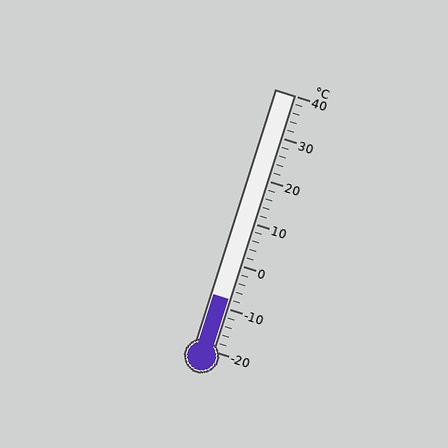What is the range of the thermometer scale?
The thermometer scale ranges from -20°C to 40°C.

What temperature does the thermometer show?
The thermometer shows approximately -8°C.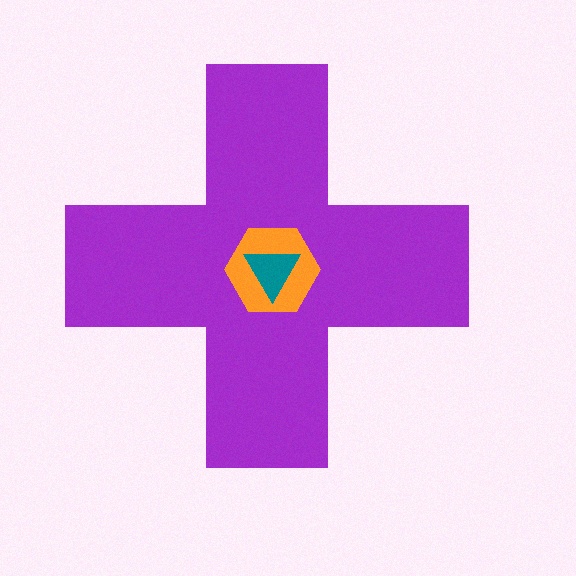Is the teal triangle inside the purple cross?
Yes.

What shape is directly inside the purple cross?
The orange hexagon.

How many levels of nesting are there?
3.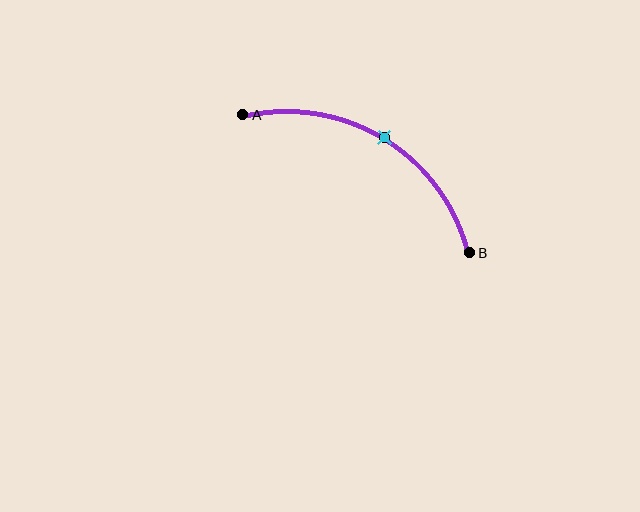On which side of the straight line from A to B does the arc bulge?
The arc bulges above the straight line connecting A and B.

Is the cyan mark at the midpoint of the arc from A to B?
Yes. The cyan mark lies on the arc at equal arc-length from both A and B — it is the arc midpoint.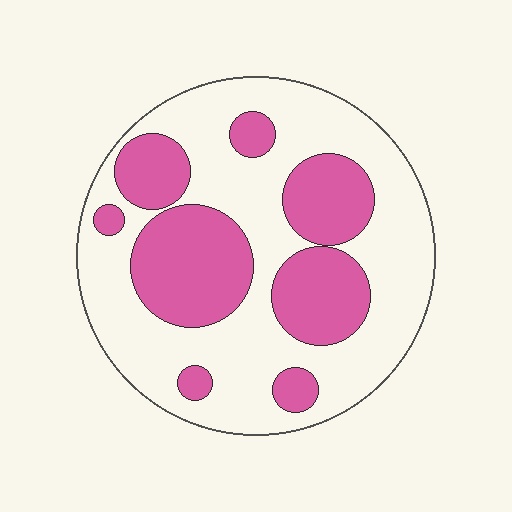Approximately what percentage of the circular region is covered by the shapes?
Approximately 35%.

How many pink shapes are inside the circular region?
8.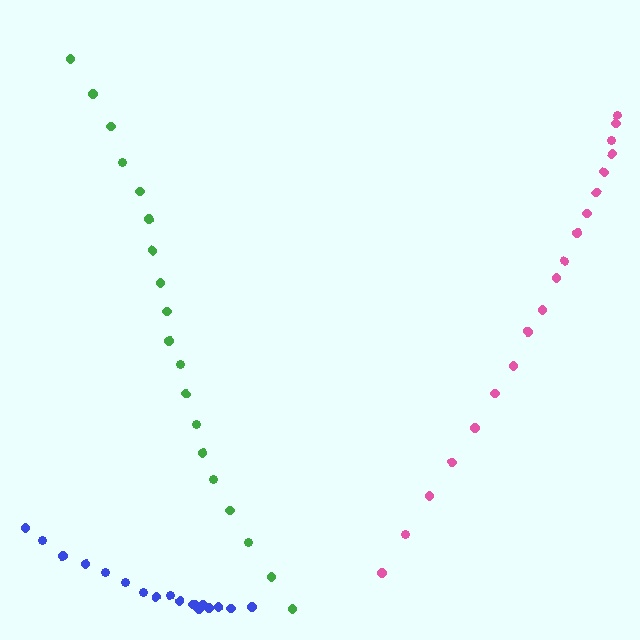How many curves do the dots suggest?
There are 3 distinct paths.